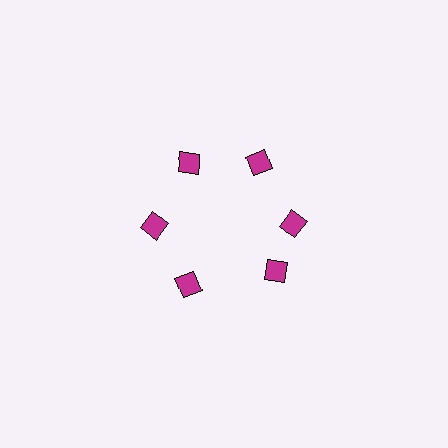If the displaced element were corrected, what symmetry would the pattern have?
It would have 6-fold rotational symmetry — the pattern would map onto itself every 60 degrees.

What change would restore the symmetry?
The symmetry would be restored by rotating it back into even spacing with its neighbors so that all 6 diamonds sit at equal angles and equal distance from the center.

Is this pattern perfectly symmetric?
No. The 6 magenta diamonds are arranged in a ring, but one element near the 5 o'clock position is rotated out of alignment along the ring, breaking the 6-fold rotational symmetry.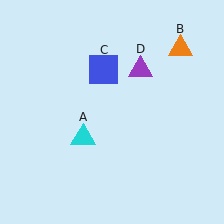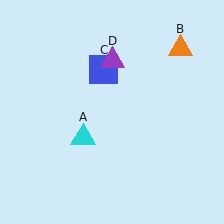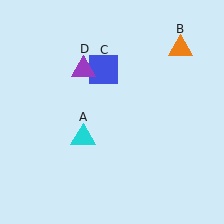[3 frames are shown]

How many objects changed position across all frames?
1 object changed position: purple triangle (object D).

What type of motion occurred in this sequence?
The purple triangle (object D) rotated counterclockwise around the center of the scene.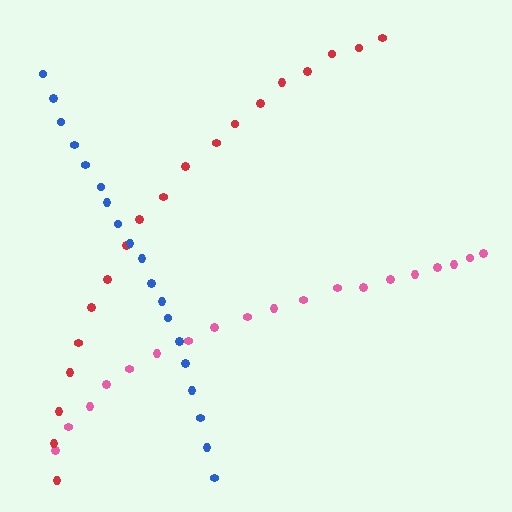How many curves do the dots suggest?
There are 3 distinct paths.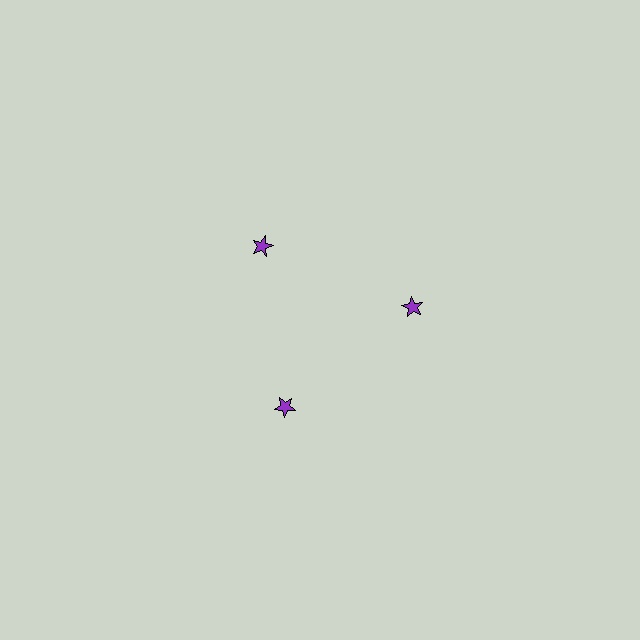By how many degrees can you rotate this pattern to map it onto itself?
The pattern maps onto itself every 120 degrees of rotation.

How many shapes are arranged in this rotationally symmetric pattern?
There are 3 shapes, arranged in 3 groups of 1.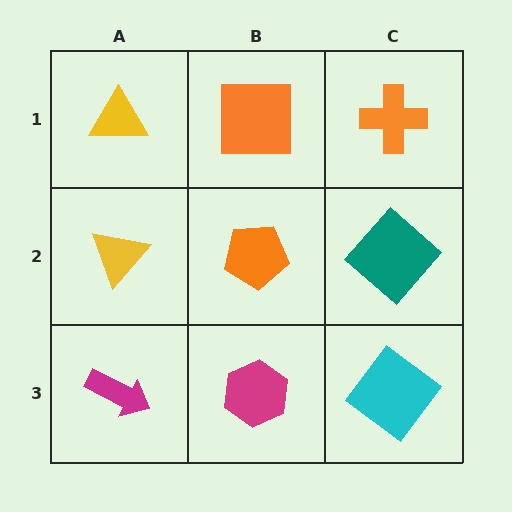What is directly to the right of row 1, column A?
An orange square.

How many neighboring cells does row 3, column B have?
3.